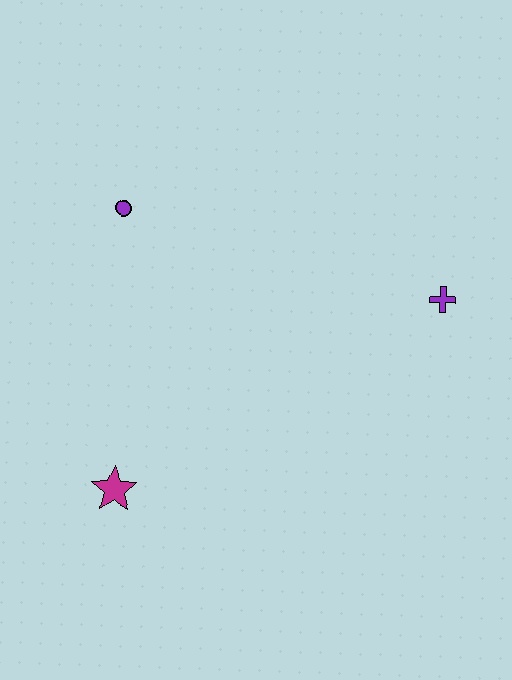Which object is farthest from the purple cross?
The magenta star is farthest from the purple cross.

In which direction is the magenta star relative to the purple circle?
The magenta star is below the purple circle.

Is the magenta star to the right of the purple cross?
No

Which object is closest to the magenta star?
The purple circle is closest to the magenta star.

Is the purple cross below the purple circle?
Yes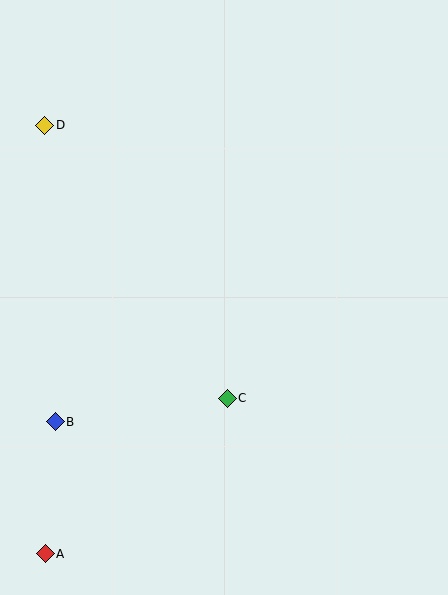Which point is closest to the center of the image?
Point C at (227, 398) is closest to the center.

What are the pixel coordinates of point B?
Point B is at (55, 422).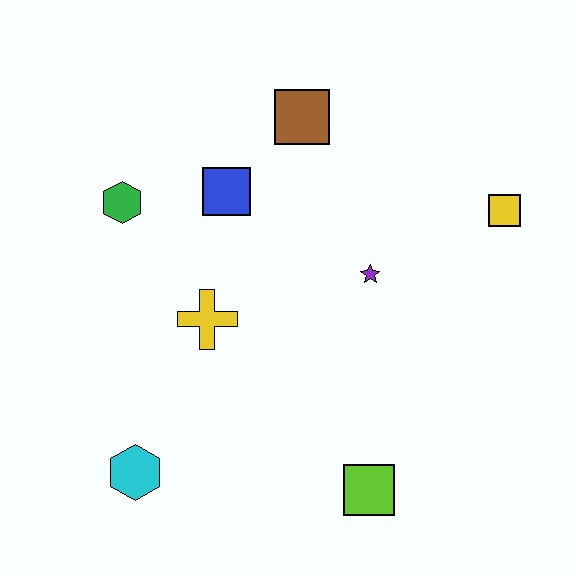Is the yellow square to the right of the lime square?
Yes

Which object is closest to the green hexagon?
The blue square is closest to the green hexagon.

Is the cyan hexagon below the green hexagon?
Yes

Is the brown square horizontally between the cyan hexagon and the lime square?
Yes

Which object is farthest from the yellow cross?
The yellow square is farthest from the yellow cross.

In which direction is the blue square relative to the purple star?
The blue square is to the left of the purple star.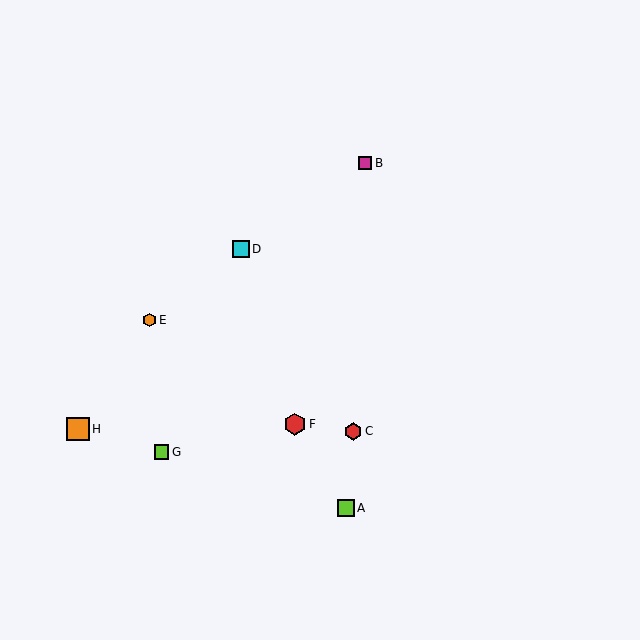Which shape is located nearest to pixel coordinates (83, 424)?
The orange square (labeled H) at (78, 429) is nearest to that location.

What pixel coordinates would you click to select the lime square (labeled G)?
Click at (162, 452) to select the lime square G.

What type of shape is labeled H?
Shape H is an orange square.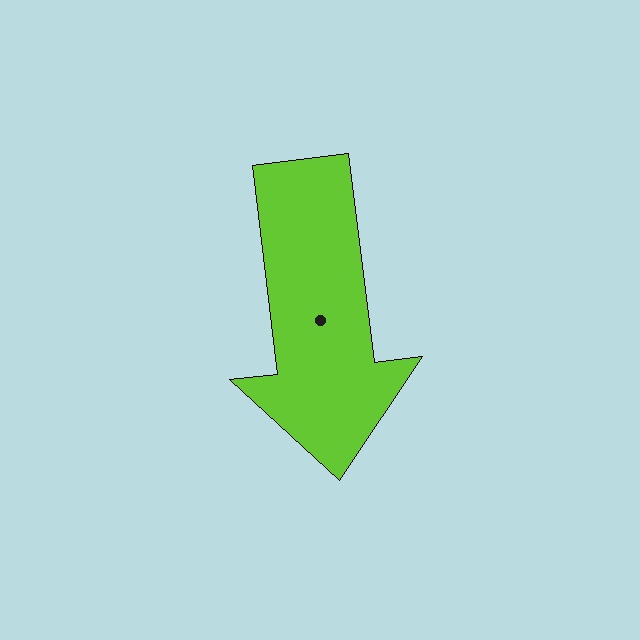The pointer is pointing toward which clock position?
Roughly 6 o'clock.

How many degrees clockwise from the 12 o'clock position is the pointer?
Approximately 173 degrees.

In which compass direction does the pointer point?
South.